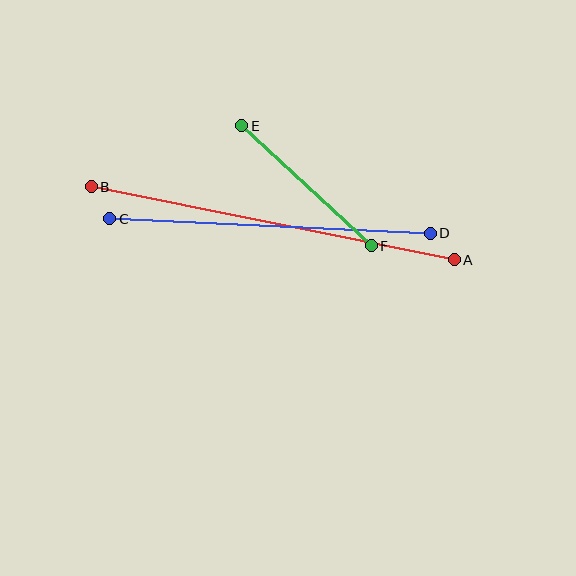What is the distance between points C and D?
The distance is approximately 321 pixels.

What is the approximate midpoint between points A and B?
The midpoint is at approximately (273, 223) pixels.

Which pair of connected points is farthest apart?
Points A and B are farthest apart.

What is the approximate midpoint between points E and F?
The midpoint is at approximately (307, 186) pixels.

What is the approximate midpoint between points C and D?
The midpoint is at approximately (270, 226) pixels.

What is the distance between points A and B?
The distance is approximately 370 pixels.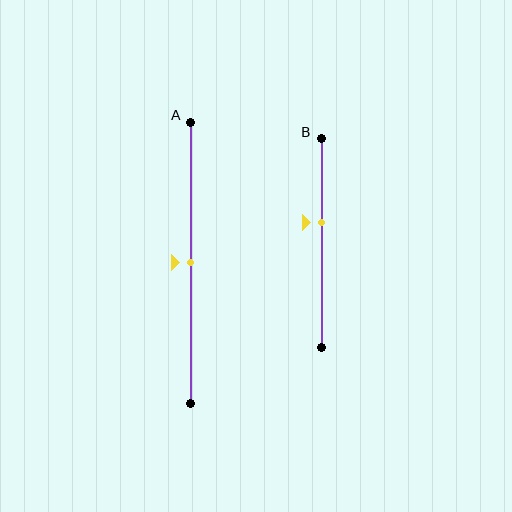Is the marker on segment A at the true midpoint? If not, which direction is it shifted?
Yes, the marker on segment A is at the true midpoint.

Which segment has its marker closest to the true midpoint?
Segment A has its marker closest to the true midpoint.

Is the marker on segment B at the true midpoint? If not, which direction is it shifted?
No, the marker on segment B is shifted upward by about 10% of the segment length.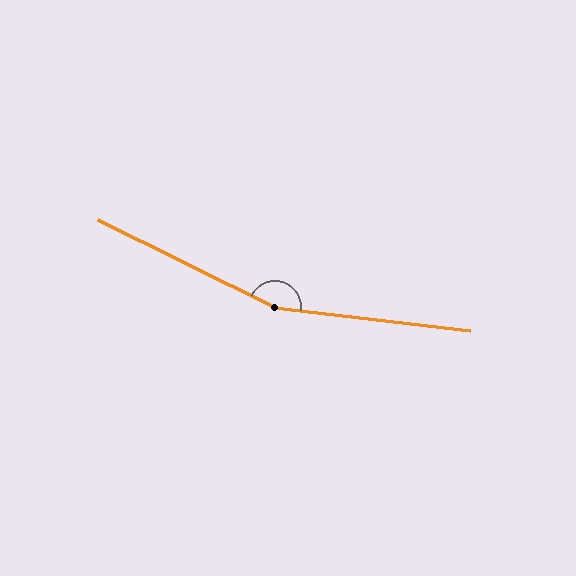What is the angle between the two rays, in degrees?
Approximately 160 degrees.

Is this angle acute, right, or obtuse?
It is obtuse.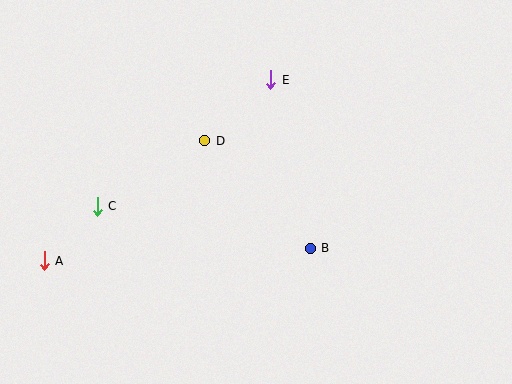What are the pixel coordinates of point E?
Point E is at (271, 80).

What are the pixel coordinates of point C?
Point C is at (97, 206).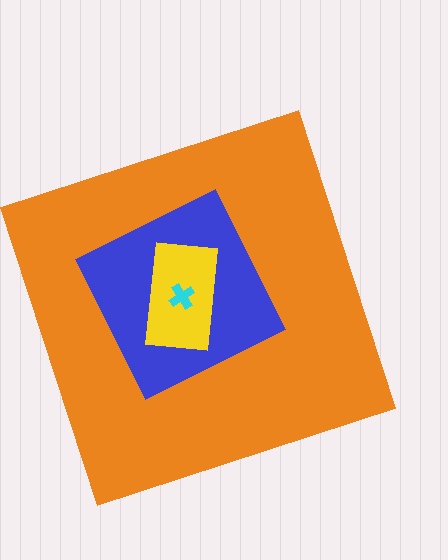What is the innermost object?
The cyan cross.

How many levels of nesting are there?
4.